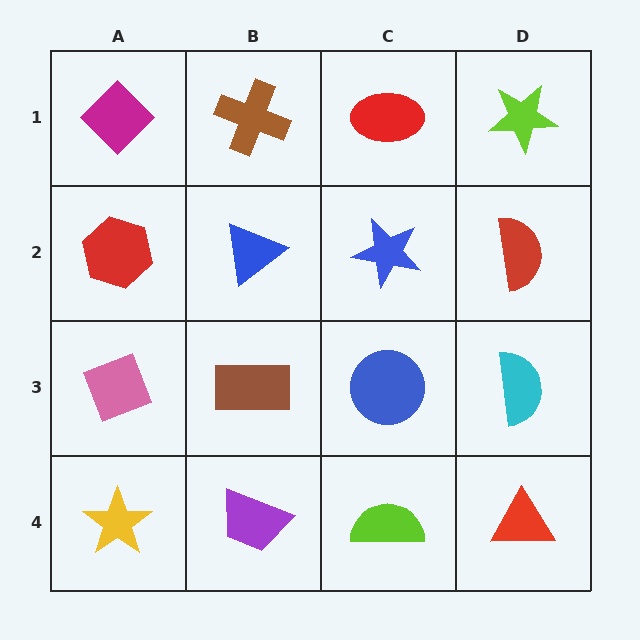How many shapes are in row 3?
4 shapes.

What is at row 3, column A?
A pink diamond.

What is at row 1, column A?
A magenta diamond.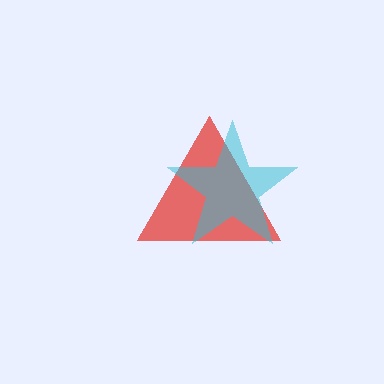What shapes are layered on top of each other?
The layered shapes are: a red triangle, a cyan star.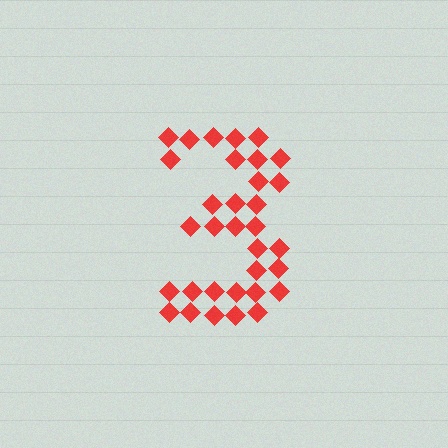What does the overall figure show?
The overall figure shows the digit 3.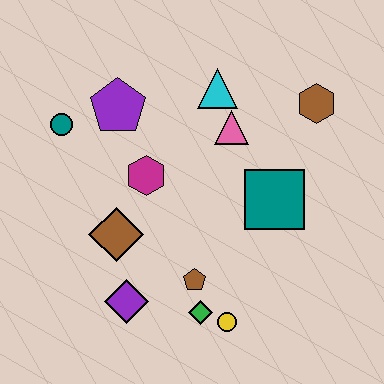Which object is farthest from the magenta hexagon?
The brown hexagon is farthest from the magenta hexagon.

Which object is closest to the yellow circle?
The green diamond is closest to the yellow circle.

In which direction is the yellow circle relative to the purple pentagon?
The yellow circle is below the purple pentagon.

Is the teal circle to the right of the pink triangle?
No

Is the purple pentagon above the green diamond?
Yes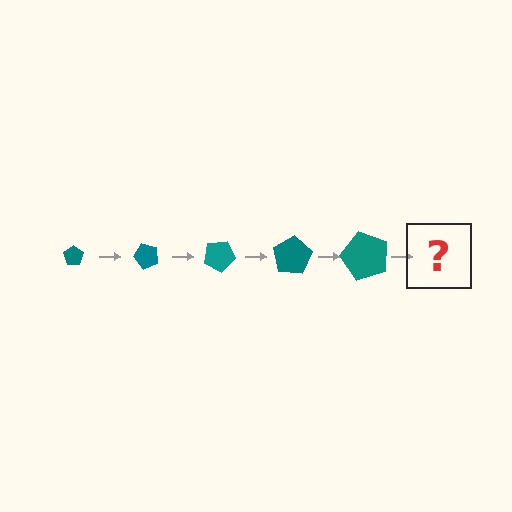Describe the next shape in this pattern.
It should be a pentagon, larger than the previous one and rotated 250 degrees from the start.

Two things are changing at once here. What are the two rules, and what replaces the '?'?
The two rules are that the pentagon grows larger each step and it rotates 50 degrees each step. The '?' should be a pentagon, larger than the previous one and rotated 250 degrees from the start.